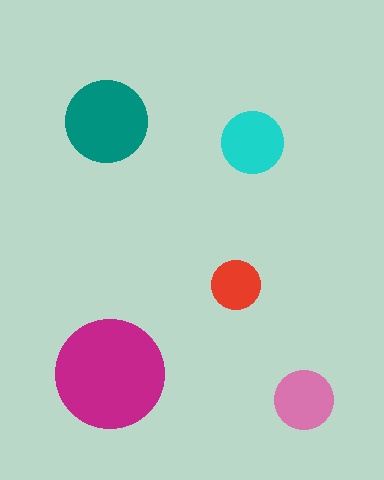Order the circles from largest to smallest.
the magenta one, the teal one, the cyan one, the pink one, the red one.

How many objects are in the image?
There are 5 objects in the image.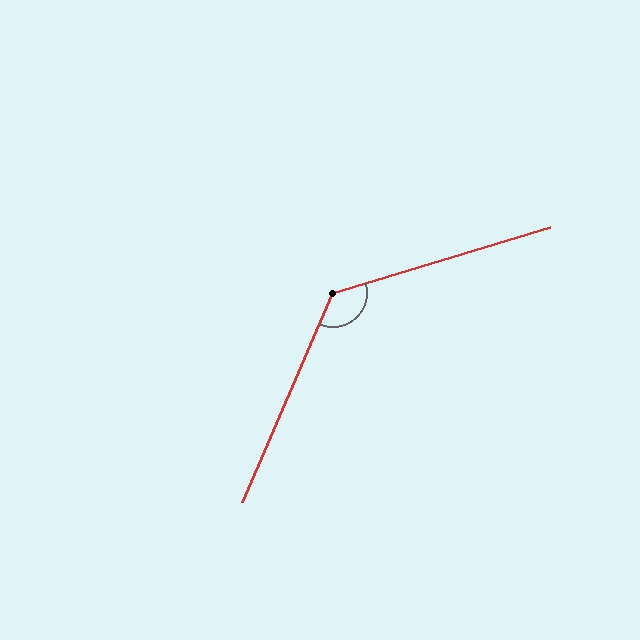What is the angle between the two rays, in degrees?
Approximately 130 degrees.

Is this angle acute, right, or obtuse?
It is obtuse.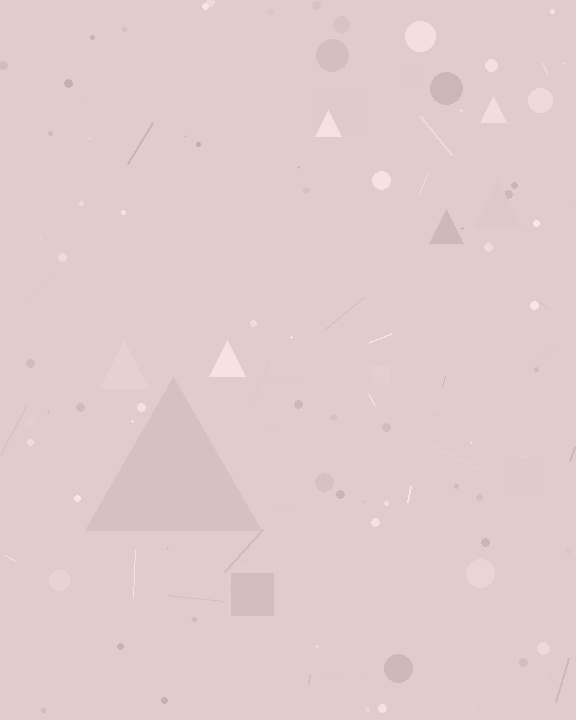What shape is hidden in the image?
A triangle is hidden in the image.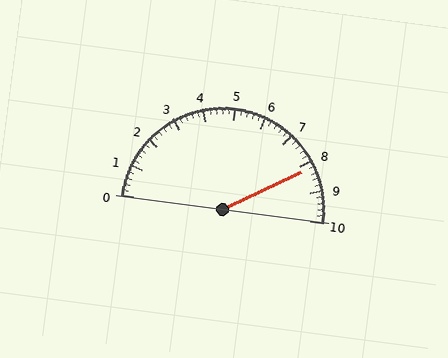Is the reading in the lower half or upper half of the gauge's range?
The reading is in the upper half of the range (0 to 10).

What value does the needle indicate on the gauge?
The needle indicates approximately 8.2.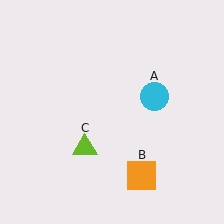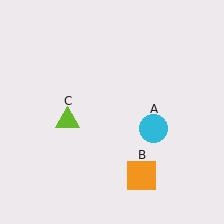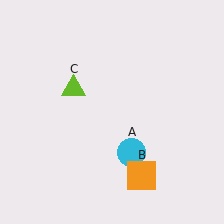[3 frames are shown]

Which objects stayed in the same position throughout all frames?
Orange square (object B) remained stationary.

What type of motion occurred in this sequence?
The cyan circle (object A), lime triangle (object C) rotated clockwise around the center of the scene.